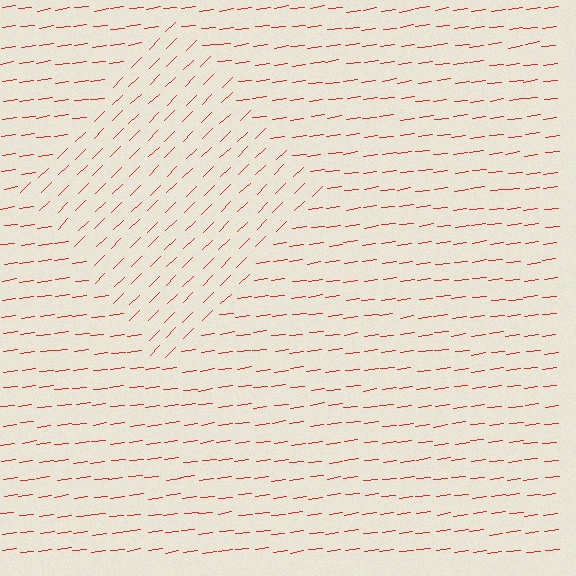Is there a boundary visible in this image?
Yes, there is a texture boundary formed by a change in line orientation.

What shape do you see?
I see a diamond.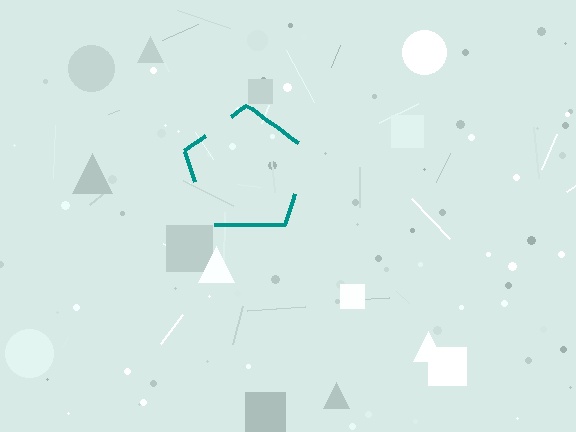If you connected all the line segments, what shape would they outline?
They would outline a pentagon.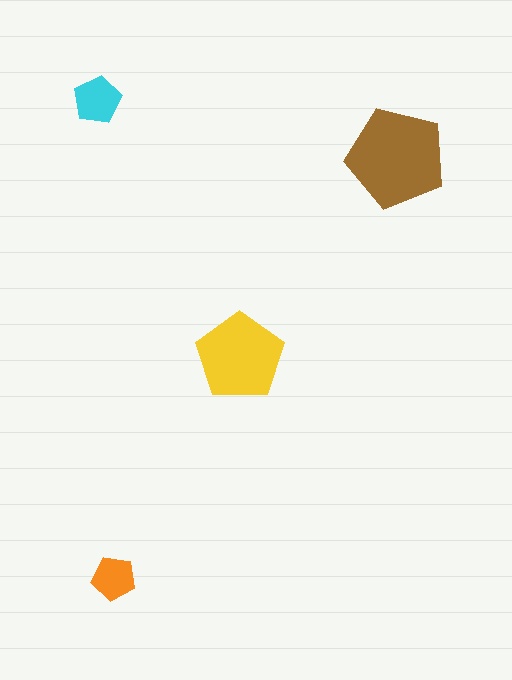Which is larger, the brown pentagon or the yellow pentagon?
The brown one.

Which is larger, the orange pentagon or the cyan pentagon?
The cyan one.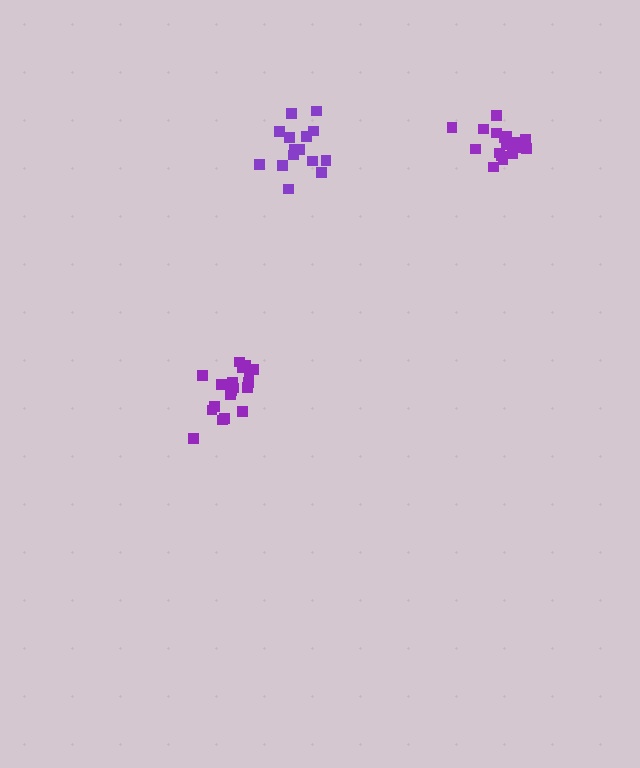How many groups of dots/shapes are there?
There are 3 groups.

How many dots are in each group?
Group 1: 17 dots, Group 2: 16 dots, Group 3: 20 dots (53 total).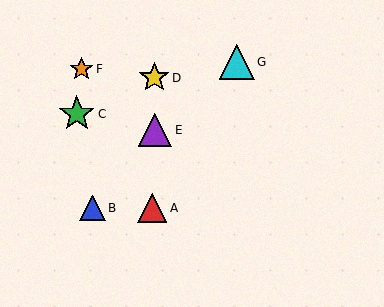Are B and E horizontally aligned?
No, B is at y≈208 and E is at y≈130.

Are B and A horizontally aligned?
Yes, both are at y≈208.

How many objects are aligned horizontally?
2 objects (A, B) are aligned horizontally.